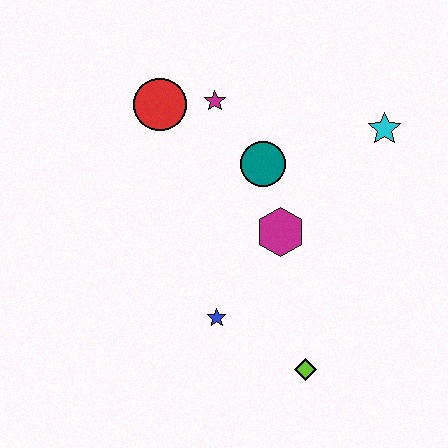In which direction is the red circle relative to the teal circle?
The red circle is to the left of the teal circle.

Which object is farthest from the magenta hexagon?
The red circle is farthest from the magenta hexagon.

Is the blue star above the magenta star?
No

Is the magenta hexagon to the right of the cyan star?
No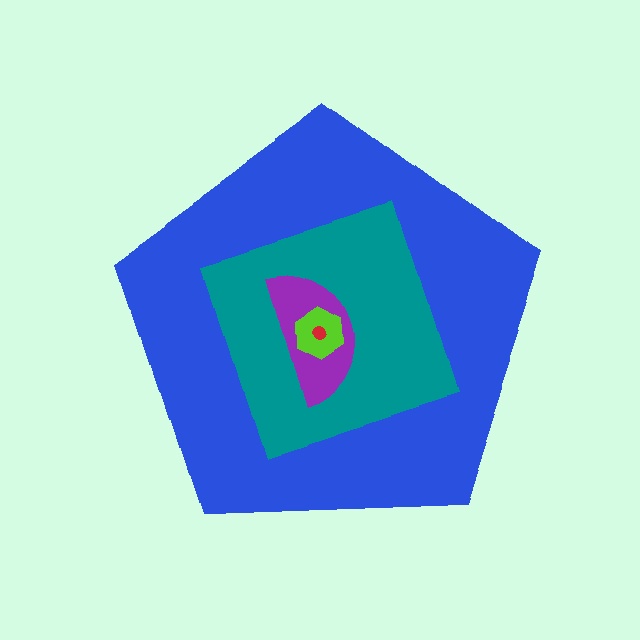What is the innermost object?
The red circle.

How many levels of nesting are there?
5.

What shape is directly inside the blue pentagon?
The teal square.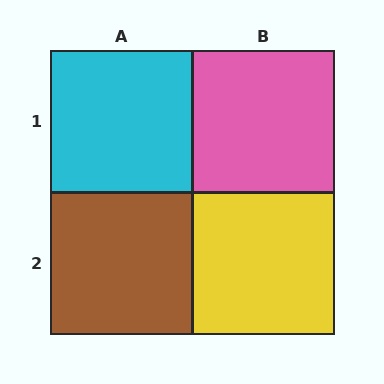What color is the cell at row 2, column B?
Yellow.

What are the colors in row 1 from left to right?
Cyan, pink.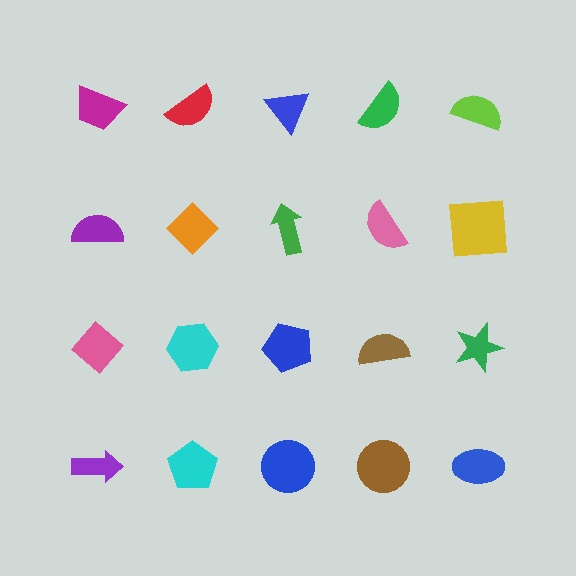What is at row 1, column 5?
A lime semicircle.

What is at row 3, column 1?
A pink diamond.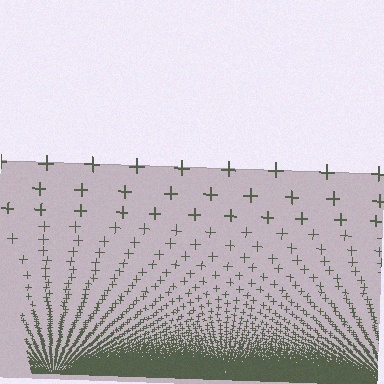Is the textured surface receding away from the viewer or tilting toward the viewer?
The surface appears to tilt toward the viewer. Texture elements get larger and sparser toward the top.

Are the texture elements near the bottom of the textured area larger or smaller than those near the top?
Smaller. The gradient is inverted — elements near the bottom are smaller and denser.